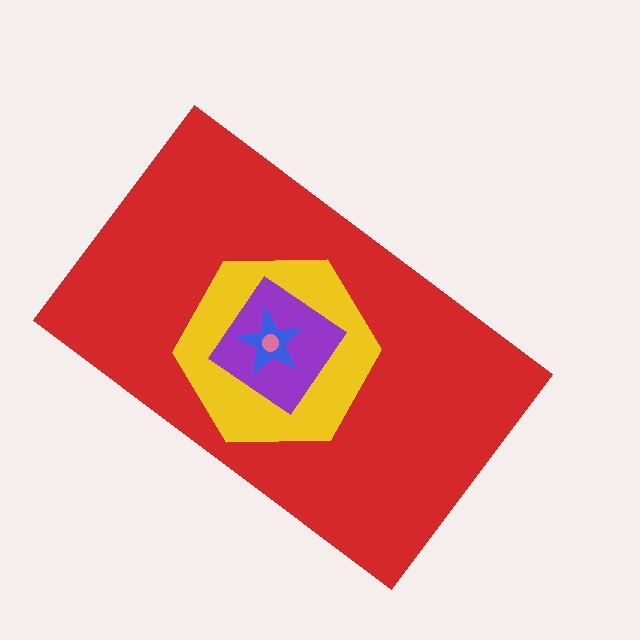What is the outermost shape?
The red rectangle.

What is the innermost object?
The pink circle.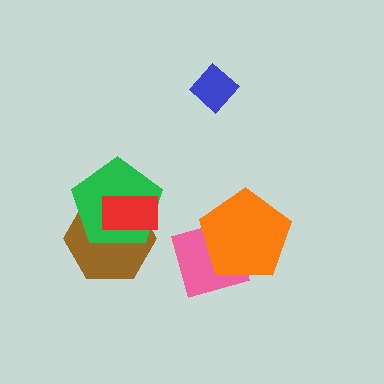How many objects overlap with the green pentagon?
2 objects overlap with the green pentagon.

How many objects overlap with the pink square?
1 object overlaps with the pink square.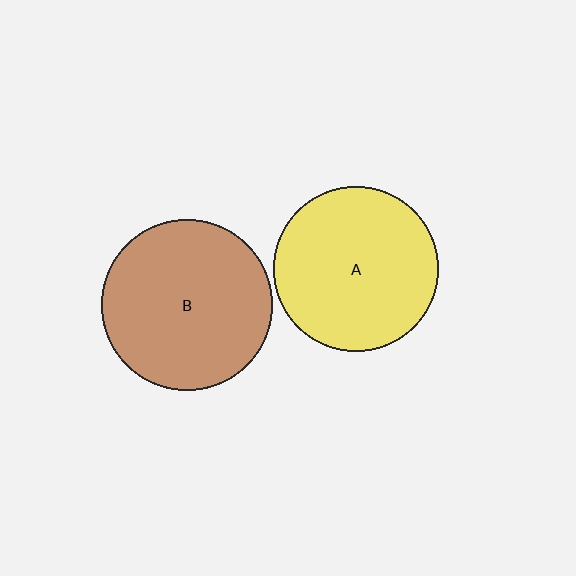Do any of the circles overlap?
No, none of the circles overlap.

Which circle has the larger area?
Circle B (brown).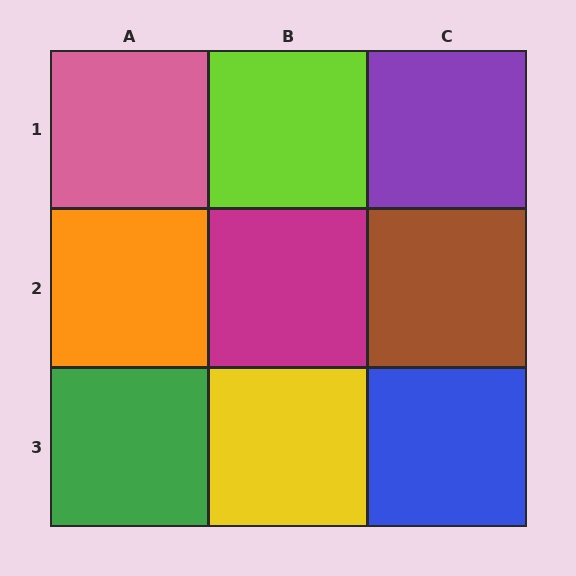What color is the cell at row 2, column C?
Brown.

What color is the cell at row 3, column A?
Green.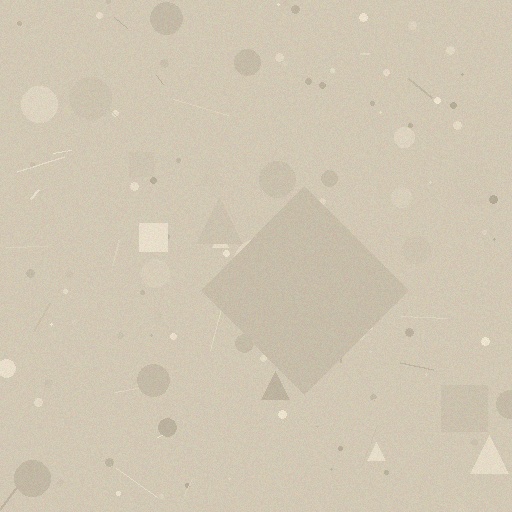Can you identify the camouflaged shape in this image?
The camouflaged shape is a diamond.